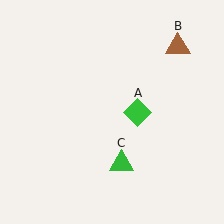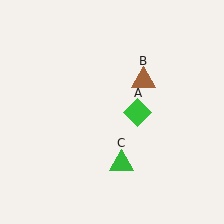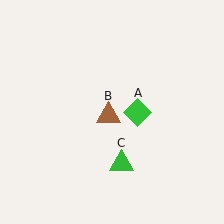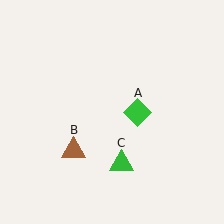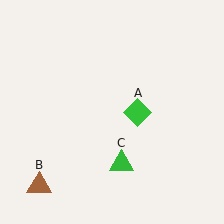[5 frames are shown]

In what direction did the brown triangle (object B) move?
The brown triangle (object B) moved down and to the left.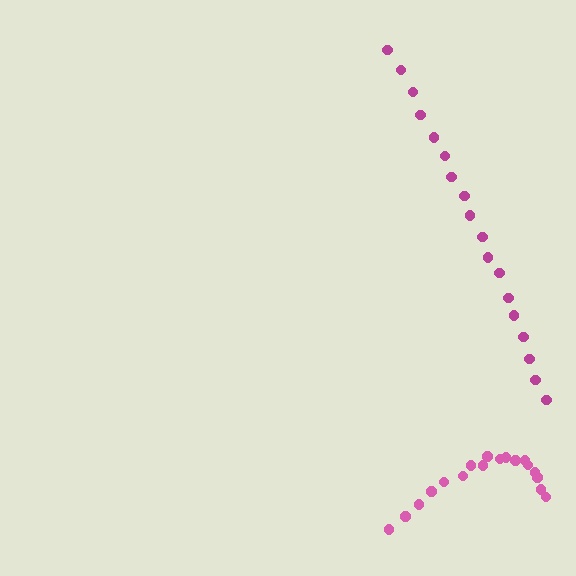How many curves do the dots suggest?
There are 2 distinct paths.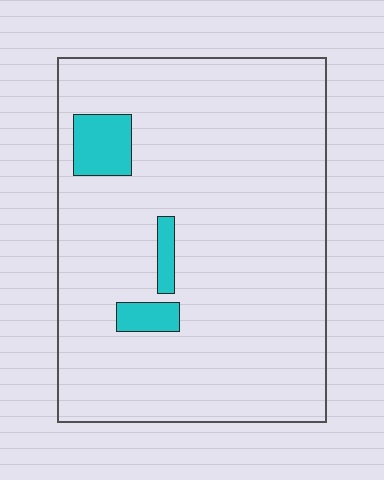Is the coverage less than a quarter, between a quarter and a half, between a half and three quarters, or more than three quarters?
Less than a quarter.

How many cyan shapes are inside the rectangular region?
3.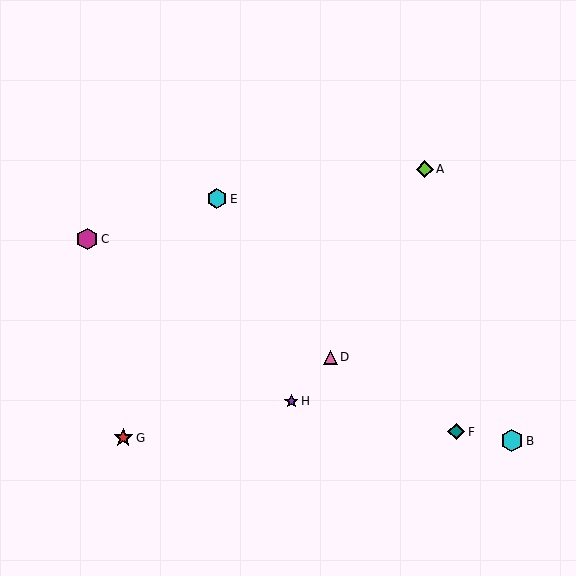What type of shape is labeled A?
Shape A is a lime diamond.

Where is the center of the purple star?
The center of the purple star is at (291, 401).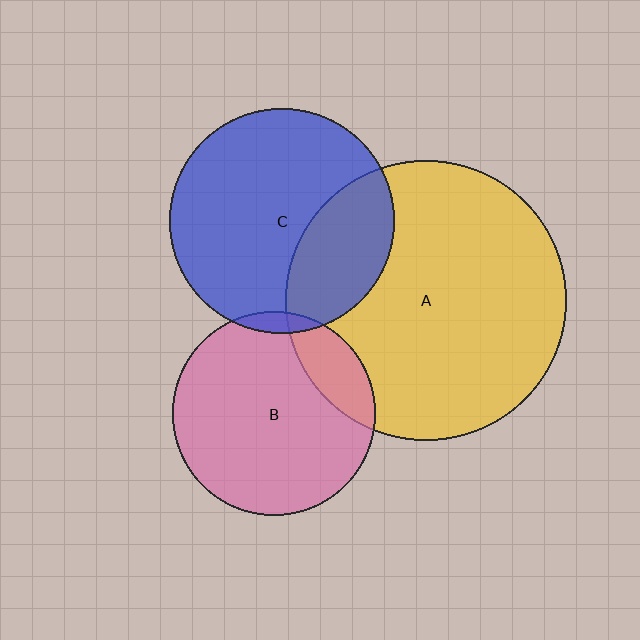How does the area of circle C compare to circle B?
Approximately 1.2 times.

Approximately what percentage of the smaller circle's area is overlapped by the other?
Approximately 15%.